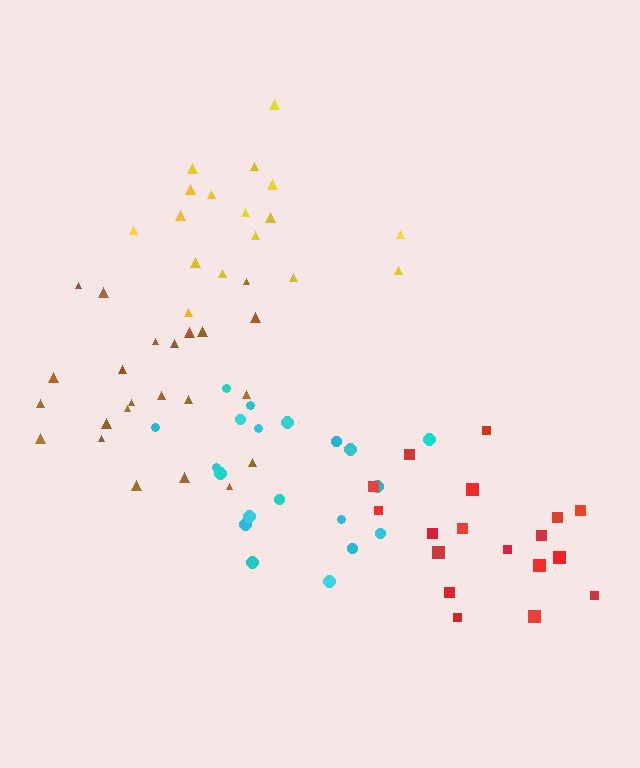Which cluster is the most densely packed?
Cyan.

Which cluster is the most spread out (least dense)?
Red.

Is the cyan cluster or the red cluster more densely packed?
Cyan.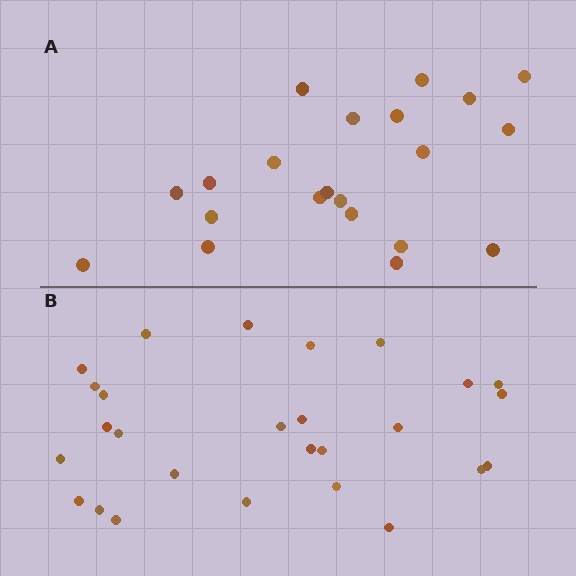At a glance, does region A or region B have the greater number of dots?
Region B (the bottom region) has more dots.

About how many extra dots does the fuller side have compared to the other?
Region B has about 6 more dots than region A.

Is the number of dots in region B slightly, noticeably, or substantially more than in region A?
Region B has noticeably more, but not dramatically so. The ratio is roughly 1.3 to 1.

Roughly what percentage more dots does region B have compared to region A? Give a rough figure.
About 30% more.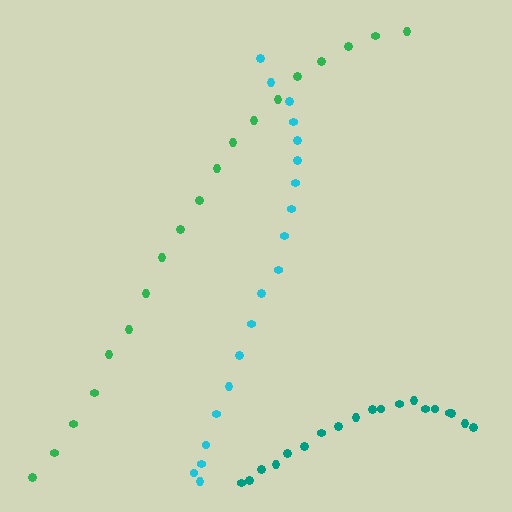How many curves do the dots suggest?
There are 3 distinct paths.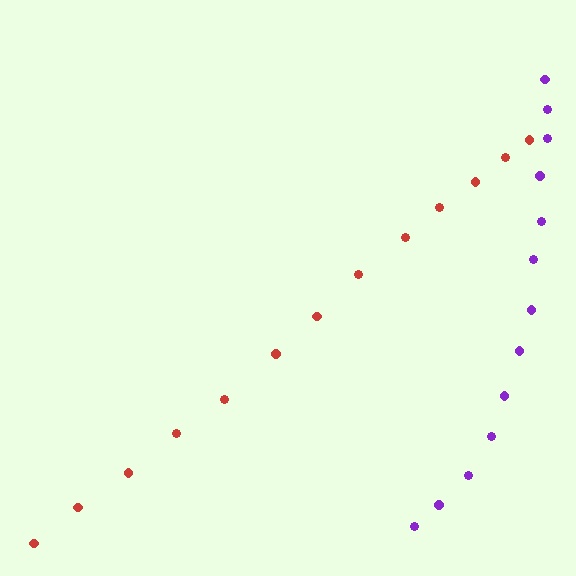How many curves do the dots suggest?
There are 2 distinct paths.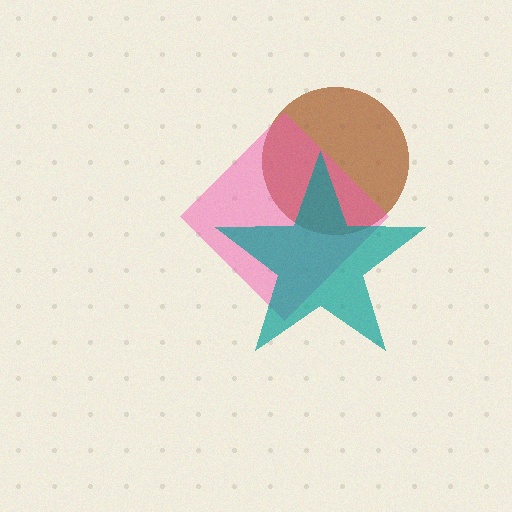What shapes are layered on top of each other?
The layered shapes are: a brown circle, a pink diamond, a teal star.